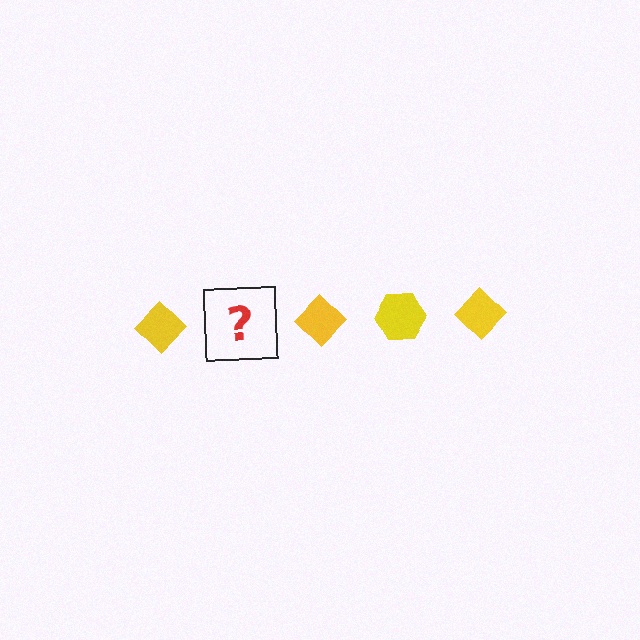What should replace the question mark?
The question mark should be replaced with a yellow hexagon.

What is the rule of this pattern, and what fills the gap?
The rule is that the pattern cycles through diamond, hexagon shapes in yellow. The gap should be filled with a yellow hexagon.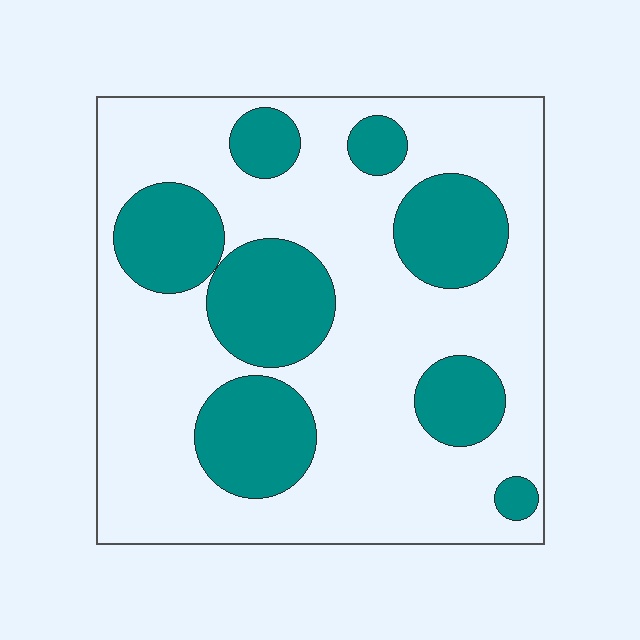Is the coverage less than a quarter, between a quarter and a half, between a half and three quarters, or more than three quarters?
Between a quarter and a half.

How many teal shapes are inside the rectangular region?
8.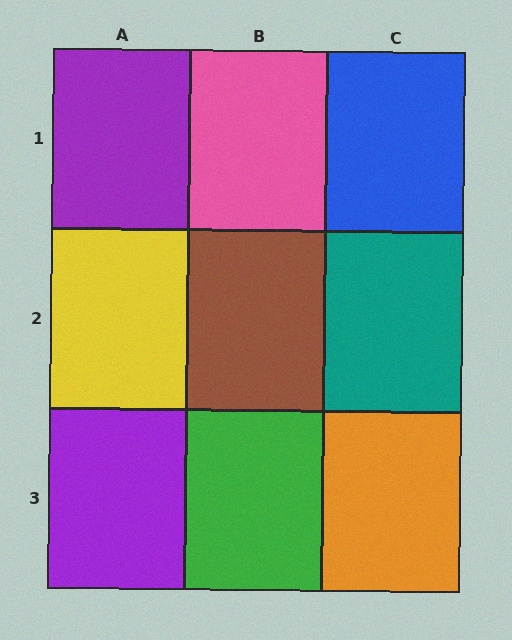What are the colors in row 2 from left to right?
Yellow, brown, teal.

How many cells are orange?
1 cell is orange.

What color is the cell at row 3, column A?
Purple.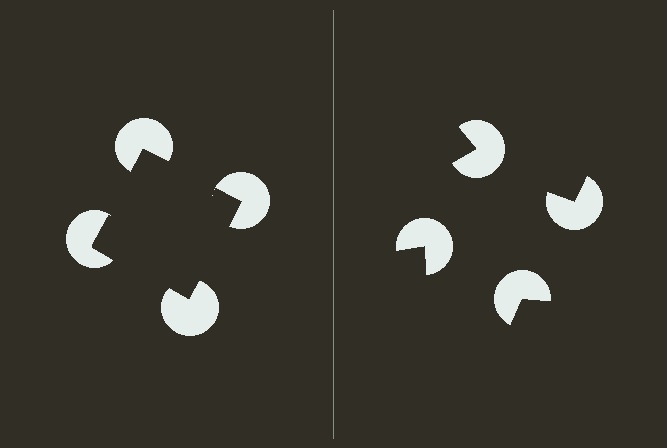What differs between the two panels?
The pac-man discs are positioned identically on both sides; only the wedge orientations differ. On the left they align to a square; on the right they are misaligned.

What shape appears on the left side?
An illusory square.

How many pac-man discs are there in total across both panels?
8 — 4 on each side.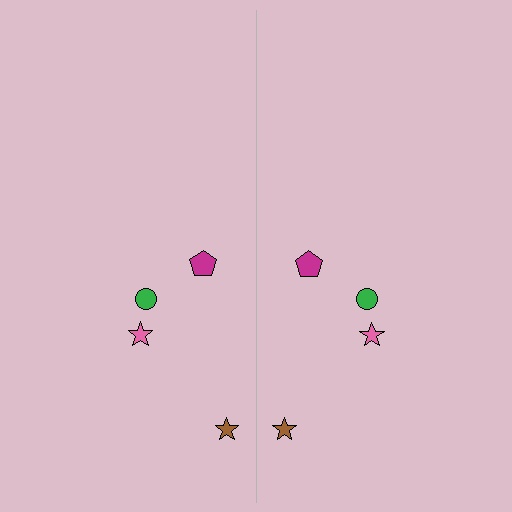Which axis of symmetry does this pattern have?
The pattern has a vertical axis of symmetry running through the center of the image.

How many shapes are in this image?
There are 8 shapes in this image.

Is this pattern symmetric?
Yes, this pattern has bilateral (reflection) symmetry.